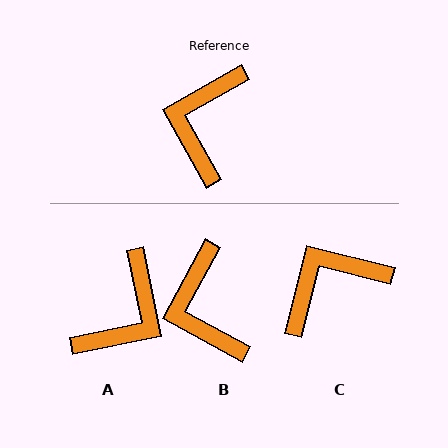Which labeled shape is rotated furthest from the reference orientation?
A, about 162 degrees away.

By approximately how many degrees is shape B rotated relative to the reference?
Approximately 32 degrees counter-clockwise.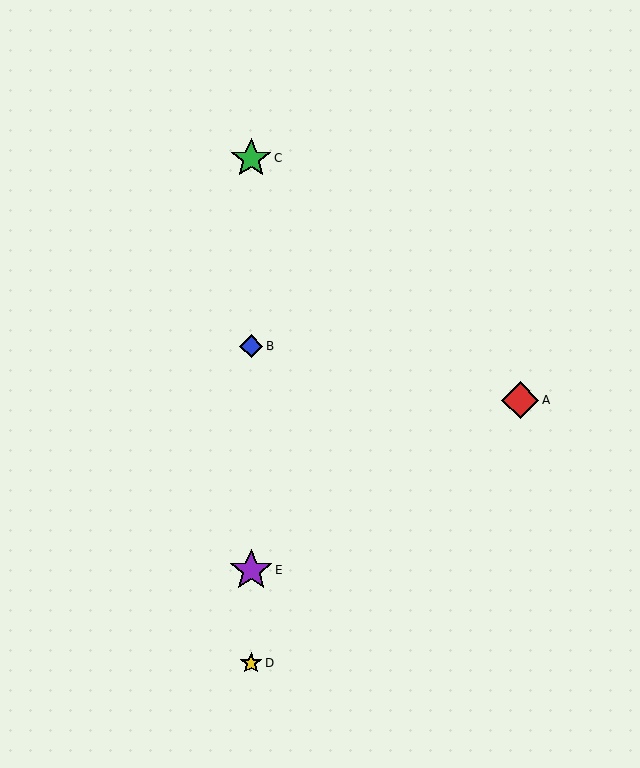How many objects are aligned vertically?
4 objects (B, C, D, E) are aligned vertically.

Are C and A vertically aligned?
No, C is at x≈251 and A is at x≈520.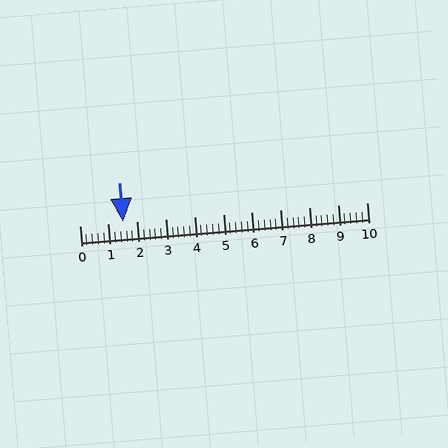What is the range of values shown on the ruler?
The ruler shows values from 0 to 10.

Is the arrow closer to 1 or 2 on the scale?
The arrow is closer to 2.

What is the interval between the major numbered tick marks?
The major tick marks are spaced 1 units apart.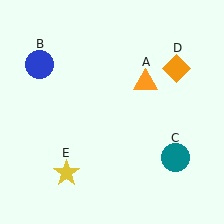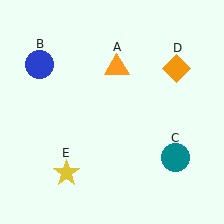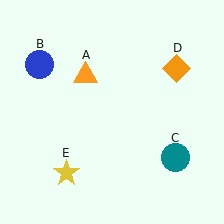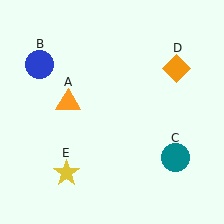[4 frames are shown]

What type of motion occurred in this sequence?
The orange triangle (object A) rotated counterclockwise around the center of the scene.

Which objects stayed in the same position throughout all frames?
Blue circle (object B) and teal circle (object C) and orange diamond (object D) and yellow star (object E) remained stationary.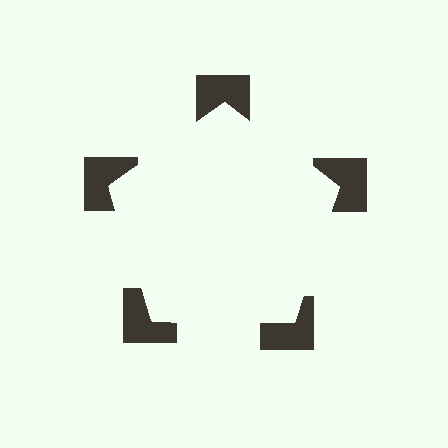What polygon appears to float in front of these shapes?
An illusory pentagon — its edges are inferred from the aligned wedge cuts in the notched squares, not physically drawn.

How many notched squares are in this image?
There are 5 — one at each vertex of the illusory pentagon.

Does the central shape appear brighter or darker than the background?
It typically appears slightly brighter than the background, even though no actual brightness change is drawn.